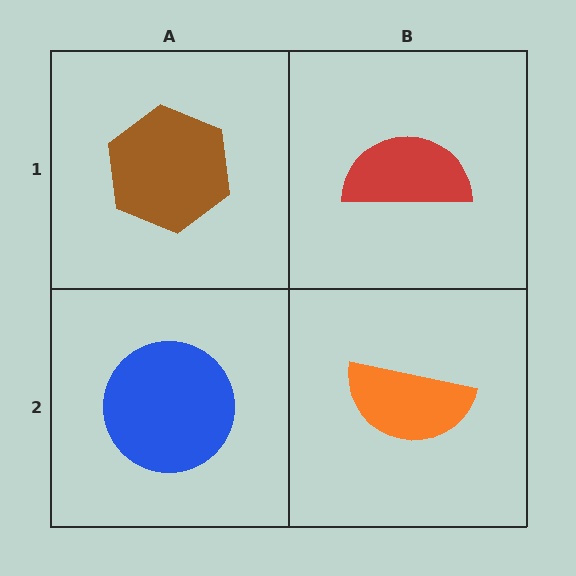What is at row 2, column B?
An orange semicircle.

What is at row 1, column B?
A red semicircle.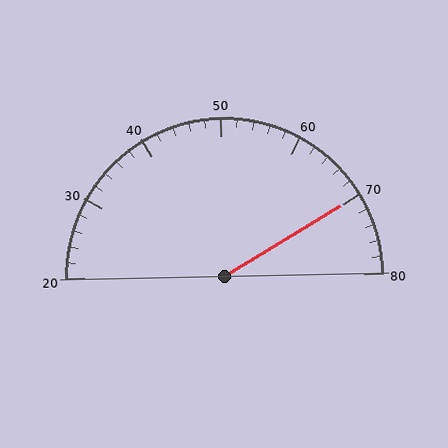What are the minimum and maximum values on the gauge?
The gauge ranges from 20 to 80.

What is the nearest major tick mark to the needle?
The nearest major tick mark is 70.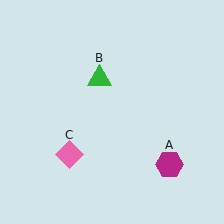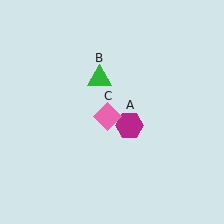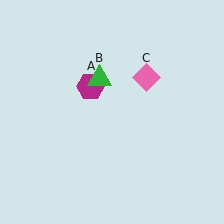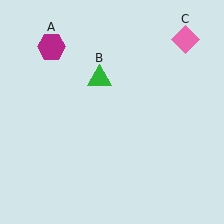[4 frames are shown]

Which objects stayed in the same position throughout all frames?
Green triangle (object B) remained stationary.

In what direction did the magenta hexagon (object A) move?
The magenta hexagon (object A) moved up and to the left.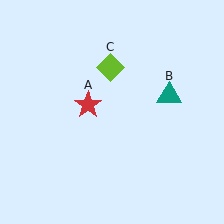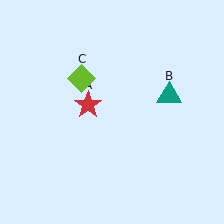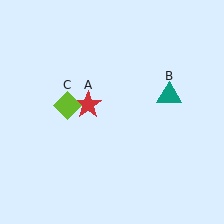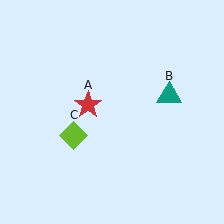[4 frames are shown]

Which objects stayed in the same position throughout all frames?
Red star (object A) and teal triangle (object B) remained stationary.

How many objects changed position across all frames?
1 object changed position: lime diamond (object C).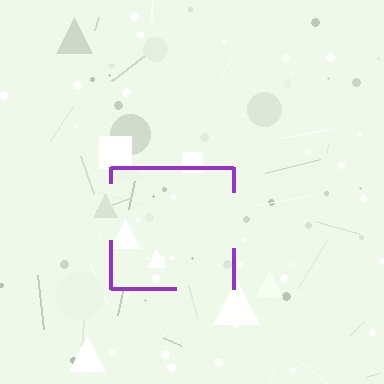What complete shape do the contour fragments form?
The contour fragments form a square.